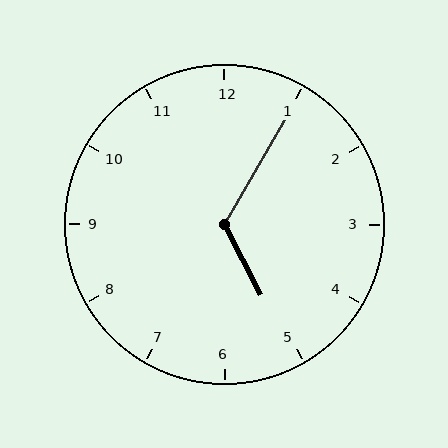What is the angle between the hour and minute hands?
Approximately 122 degrees.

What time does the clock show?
5:05.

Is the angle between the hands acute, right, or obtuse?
It is obtuse.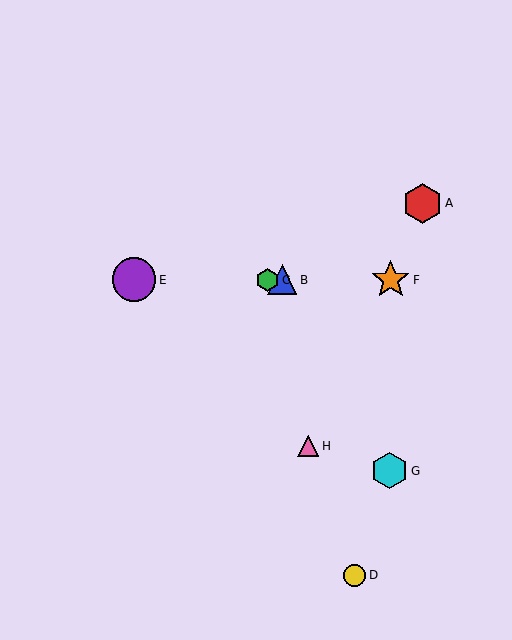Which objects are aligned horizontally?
Objects B, C, E, F are aligned horizontally.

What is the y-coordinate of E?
Object E is at y≈280.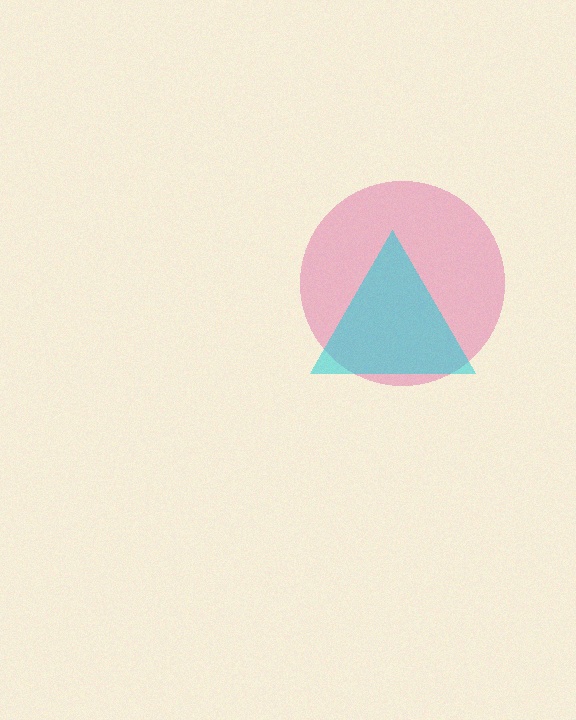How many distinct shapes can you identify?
There are 2 distinct shapes: a pink circle, a cyan triangle.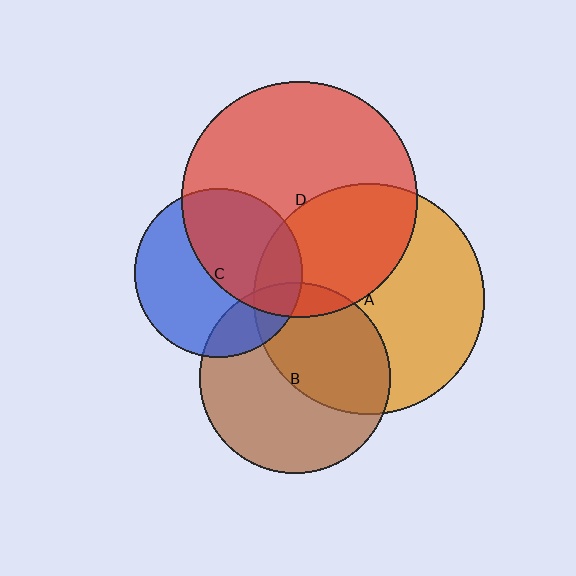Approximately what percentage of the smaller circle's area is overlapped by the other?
Approximately 45%.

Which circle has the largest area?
Circle D (red).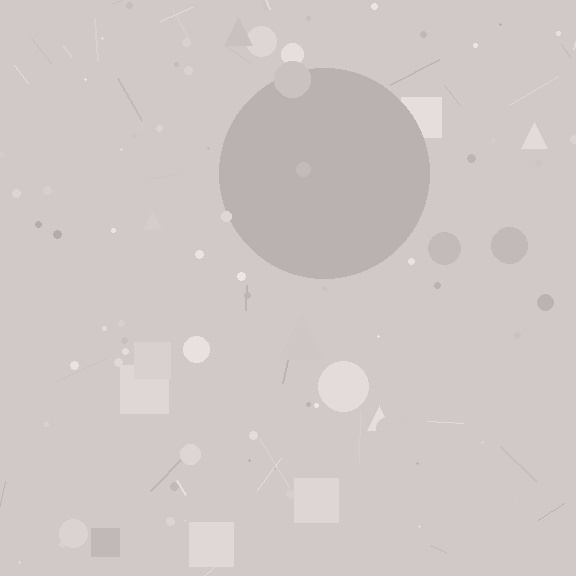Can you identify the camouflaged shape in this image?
The camouflaged shape is a circle.